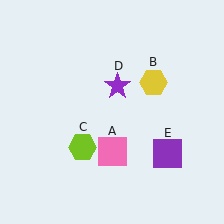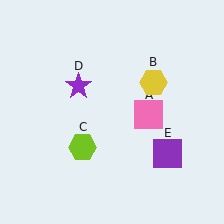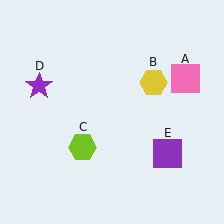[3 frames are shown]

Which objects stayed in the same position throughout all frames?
Yellow hexagon (object B) and lime hexagon (object C) and purple square (object E) remained stationary.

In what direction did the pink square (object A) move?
The pink square (object A) moved up and to the right.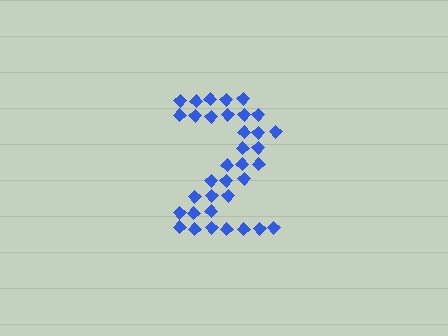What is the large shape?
The large shape is the digit 2.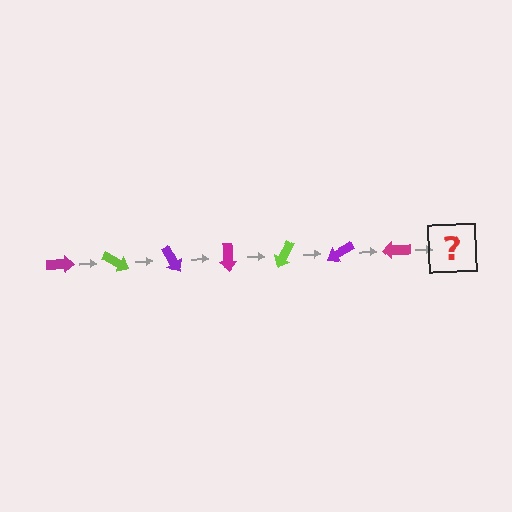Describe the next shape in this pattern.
It should be a lime arrow, rotated 210 degrees from the start.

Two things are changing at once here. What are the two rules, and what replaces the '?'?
The two rules are that it rotates 30 degrees each step and the color cycles through magenta, lime, and purple. The '?' should be a lime arrow, rotated 210 degrees from the start.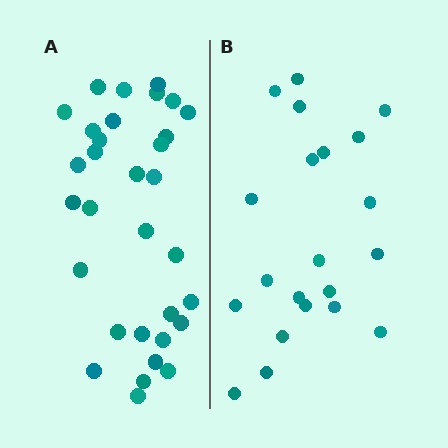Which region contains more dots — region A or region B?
Region A (the left region) has more dots.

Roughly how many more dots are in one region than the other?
Region A has roughly 12 or so more dots than region B.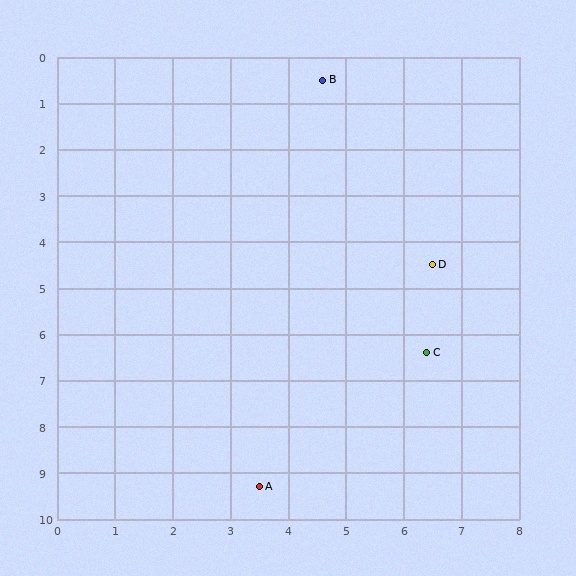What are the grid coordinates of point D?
Point D is at approximately (6.5, 4.5).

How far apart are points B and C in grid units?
Points B and C are about 6.2 grid units apart.